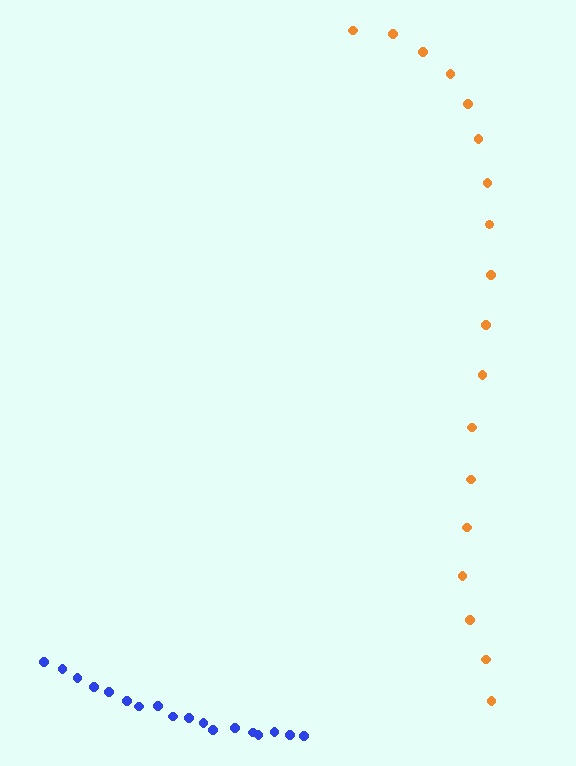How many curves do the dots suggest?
There are 2 distinct paths.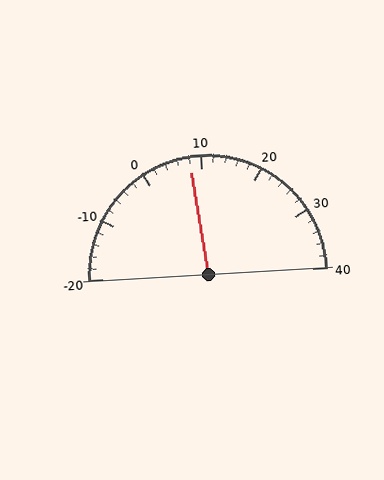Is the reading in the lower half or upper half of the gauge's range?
The reading is in the lower half of the range (-20 to 40).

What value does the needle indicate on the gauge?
The needle indicates approximately 8.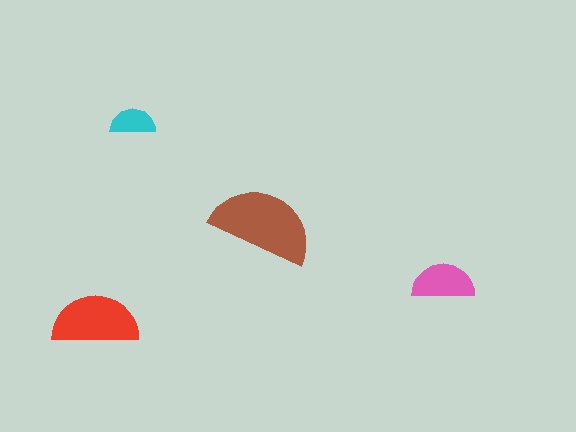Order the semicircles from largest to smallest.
the brown one, the red one, the pink one, the cyan one.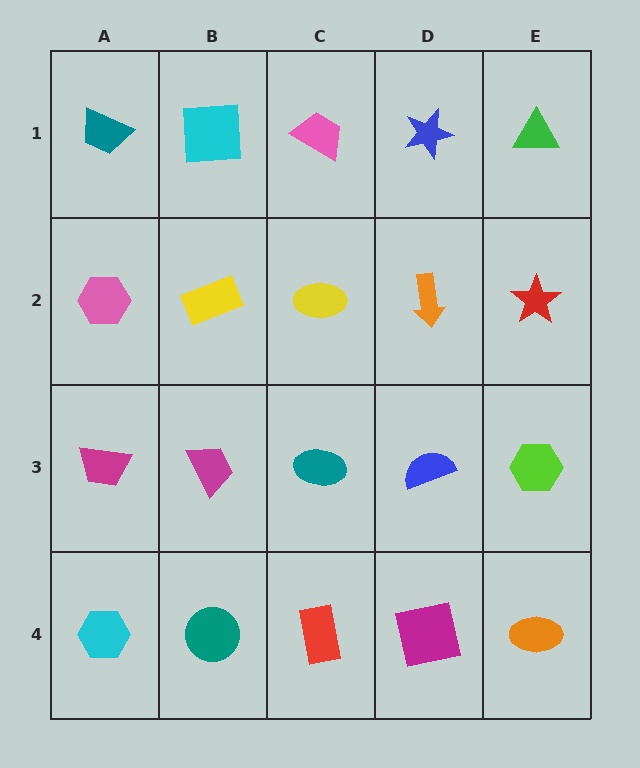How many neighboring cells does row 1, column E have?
2.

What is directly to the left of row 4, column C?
A teal circle.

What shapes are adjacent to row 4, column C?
A teal ellipse (row 3, column C), a teal circle (row 4, column B), a magenta square (row 4, column D).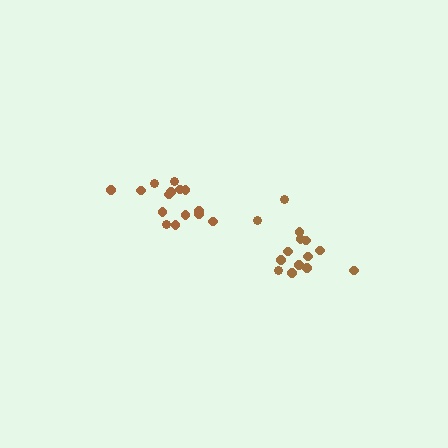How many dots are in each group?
Group 1: 15 dots, Group 2: 14 dots (29 total).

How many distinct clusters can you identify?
There are 2 distinct clusters.